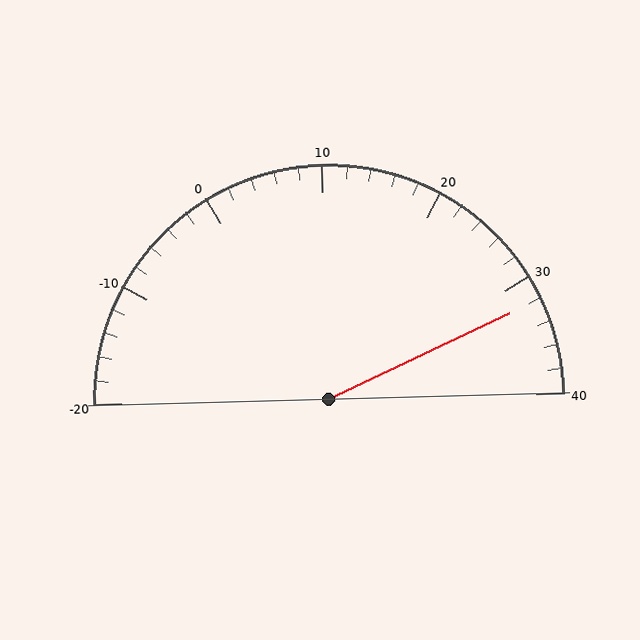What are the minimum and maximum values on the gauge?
The gauge ranges from -20 to 40.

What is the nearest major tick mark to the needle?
The nearest major tick mark is 30.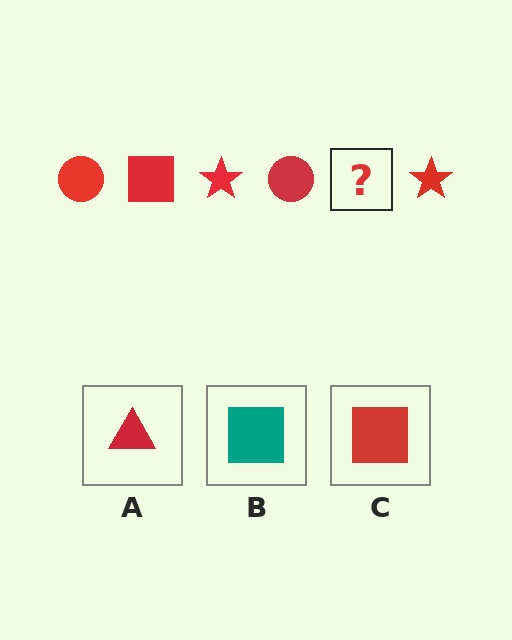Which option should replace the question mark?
Option C.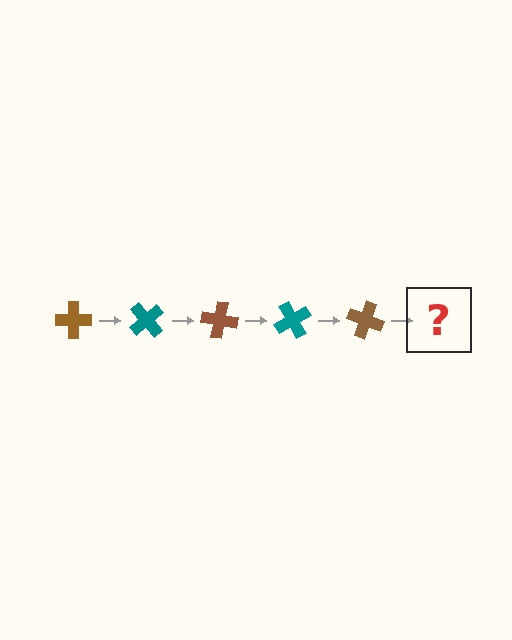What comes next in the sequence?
The next element should be a teal cross, rotated 250 degrees from the start.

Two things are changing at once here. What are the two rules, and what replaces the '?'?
The two rules are that it rotates 50 degrees each step and the color cycles through brown and teal. The '?' should be a teal cross, rotated 250 degrees from the start.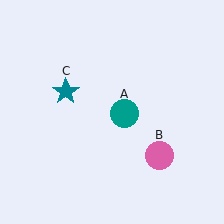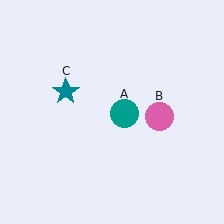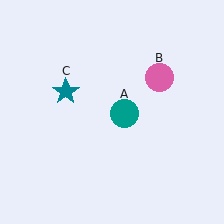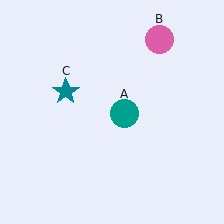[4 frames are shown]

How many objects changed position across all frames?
1 object changed position: pink circle (object B).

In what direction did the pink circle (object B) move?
The pink circle (object B) moved up.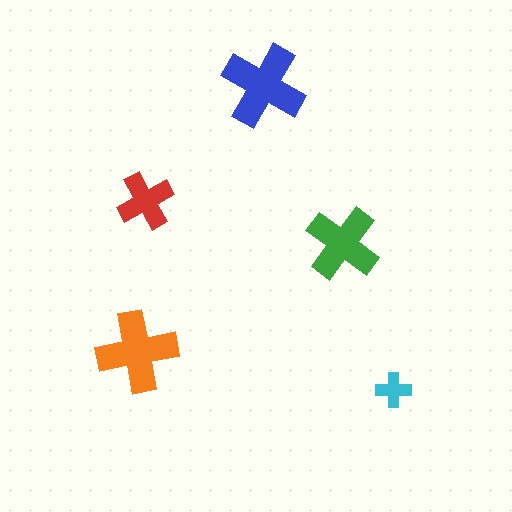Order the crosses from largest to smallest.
the blue one, the orange one, the green one, the red one, the cyan one.